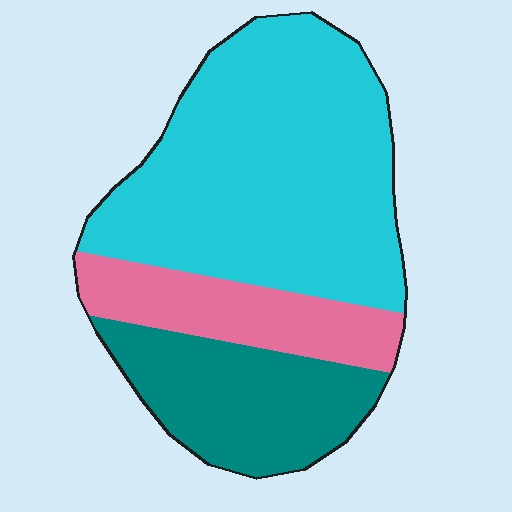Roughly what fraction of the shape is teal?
Teal takes up about one quarter (1/4) of the shape.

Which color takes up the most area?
Cyan, at roughly 55%.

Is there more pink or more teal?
Teal.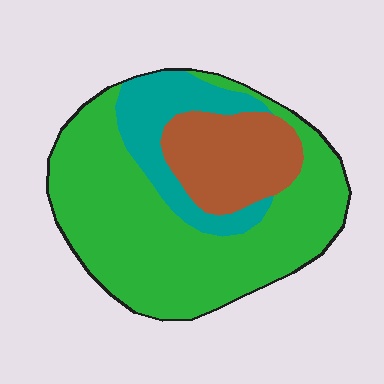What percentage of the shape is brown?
Brown takes up about one fifth (1/5) of the shape.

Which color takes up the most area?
Green, at roughly 60%.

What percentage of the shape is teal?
Teal takes up about one sixth (1/6) of the shape.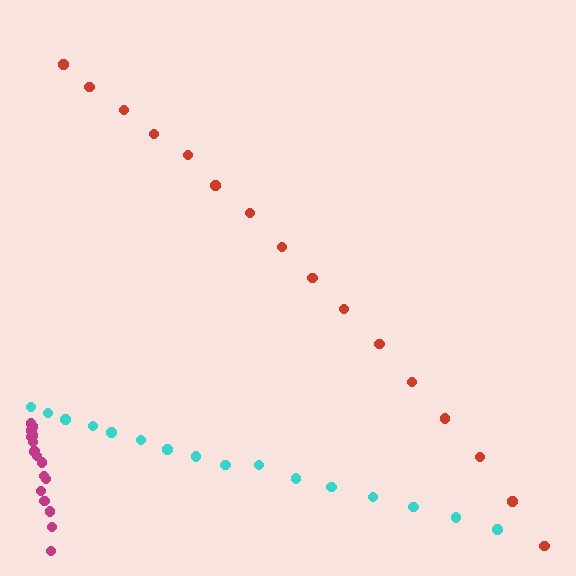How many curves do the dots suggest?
There are 3 distinct paths.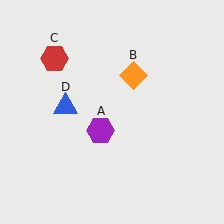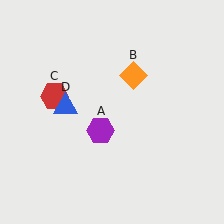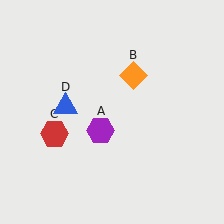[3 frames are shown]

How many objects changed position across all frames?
1 object changed position: red hexagon (object C).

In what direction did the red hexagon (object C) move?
The red hexagon (object C) moved down.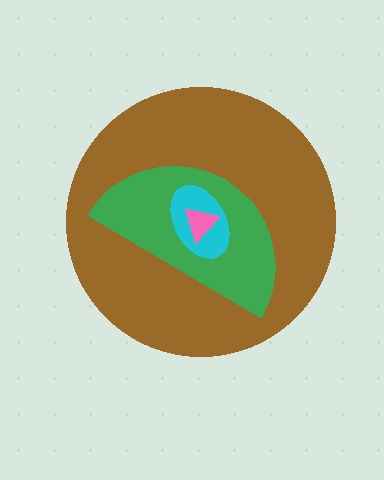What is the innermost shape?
The pink triangle.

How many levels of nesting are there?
4.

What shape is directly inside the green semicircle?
The cyan ellipse.